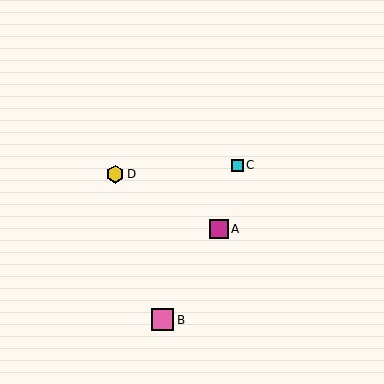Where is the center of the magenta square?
The center of the magenta square is at (219, 229).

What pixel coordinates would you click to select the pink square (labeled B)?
Click at (163, 320) to select the pink square B.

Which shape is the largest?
The pink square (labeled B) is the largest.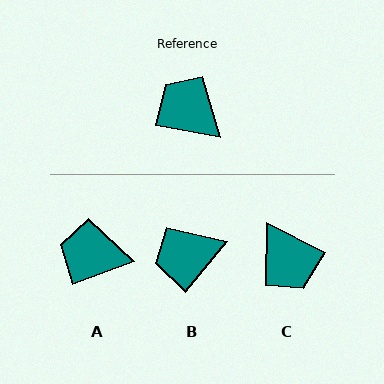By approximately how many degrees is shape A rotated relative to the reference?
Approximately 31 degrees counter-clockwise.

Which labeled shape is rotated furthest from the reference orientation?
C, about 162 degrees away.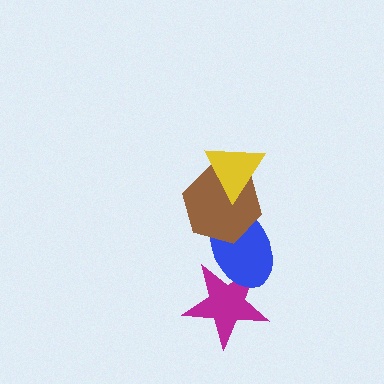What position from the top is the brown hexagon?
The brown hexagon is 2nd from the top.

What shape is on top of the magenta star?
The blue ellipse is on top of the magenta star.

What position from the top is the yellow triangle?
The yellow triangle is 1st from the top.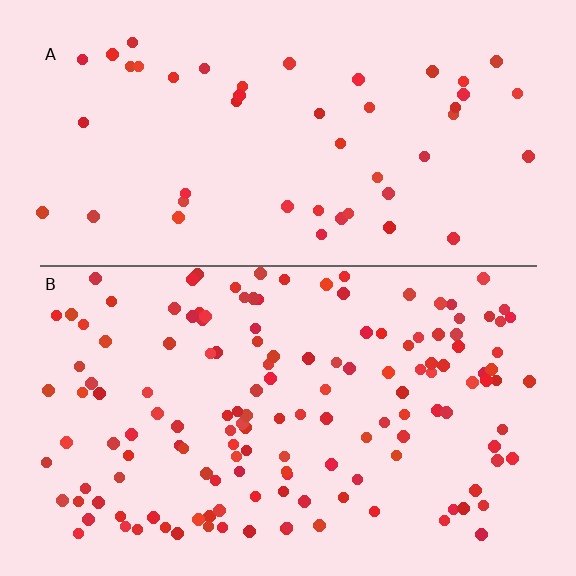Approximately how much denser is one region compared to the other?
Approximately 3.0× — region B over region A.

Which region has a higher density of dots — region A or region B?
B (the bottom).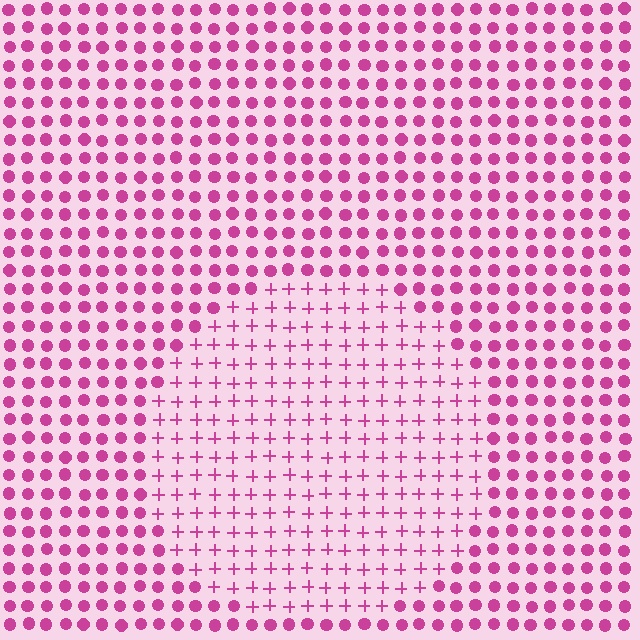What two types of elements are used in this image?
The image uses plus signs inside the circle region and circles outside it.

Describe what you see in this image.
The image is filled with small magenta elements arranged in a uniform grid. A circle-shaped region contains plus signs, while the surrounding area contains circles. The boundary is defined purely by the change in element shape.